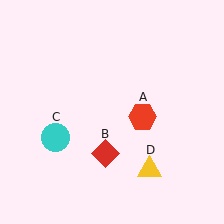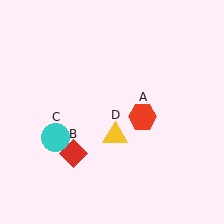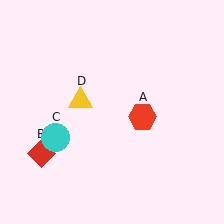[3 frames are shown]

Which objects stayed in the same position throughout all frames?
Red hexagon (object A) and cyan circle (object C) remained stationary.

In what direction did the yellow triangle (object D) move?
The yellow triangle (object D) moved up and to the left.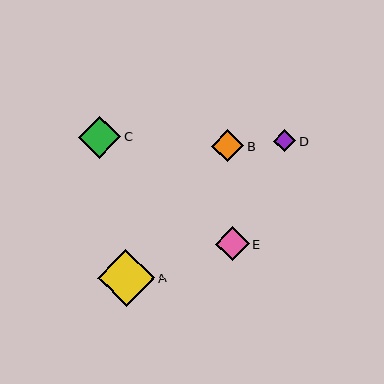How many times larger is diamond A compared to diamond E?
Diamond A is approximately 1.7 times the size of diamond E.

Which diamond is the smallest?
Diamond D is the smallest with a size of approximately 22 pixels.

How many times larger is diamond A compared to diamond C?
Diamond A is approximately 1.3 times the size of diamond C.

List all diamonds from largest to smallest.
From largest to smallest: A, C, E, B, D.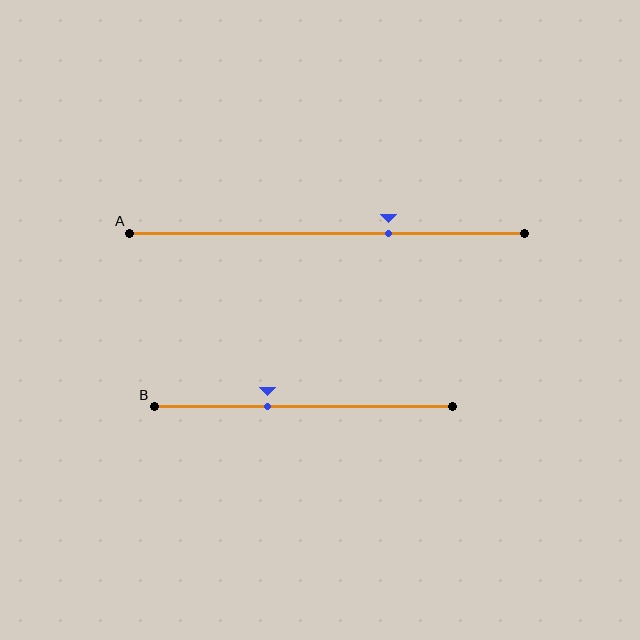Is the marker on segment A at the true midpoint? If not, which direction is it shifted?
No, the marker on segment A is shifted to the right by about 16% of the segment length.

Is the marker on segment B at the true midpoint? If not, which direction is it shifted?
No, the marker on segment B is shifted to the left by about 12% of the segment length.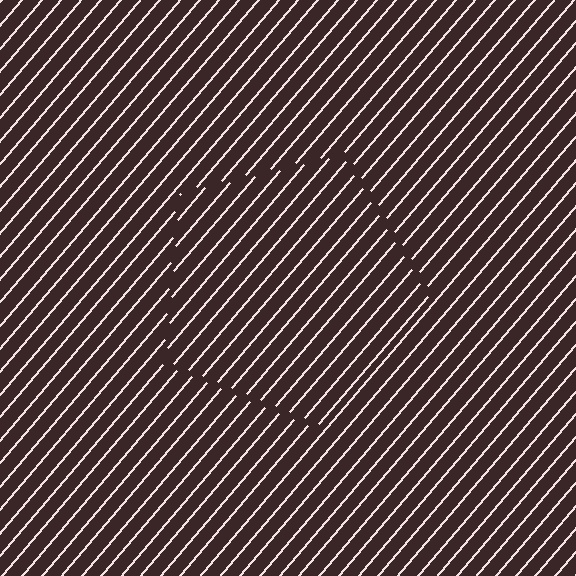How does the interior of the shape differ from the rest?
The interior of the shape contains the same grating, shifted by half a period — the contour is defined by the phase discontinuity where line-ends from the inner and outer gratings abut.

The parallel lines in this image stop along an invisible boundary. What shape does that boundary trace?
An illusory pentagon. The interior of the shape contains the same grating, shifted by half a period — the contour is defined by the phase discontinuity where line-ends from the inner and outer gratings abut.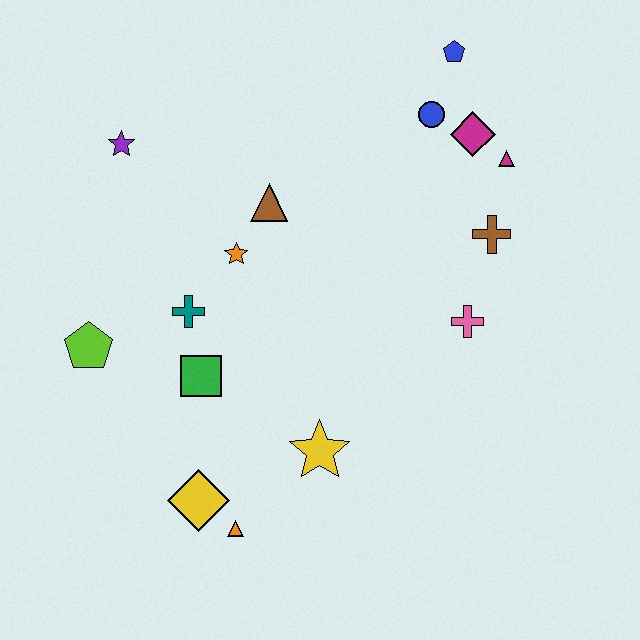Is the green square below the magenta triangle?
Yes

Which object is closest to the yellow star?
The orange triangle is closest to the yellow star.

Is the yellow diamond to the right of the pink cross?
No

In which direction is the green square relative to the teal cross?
The green square is below the teal cross.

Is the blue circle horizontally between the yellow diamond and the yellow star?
No